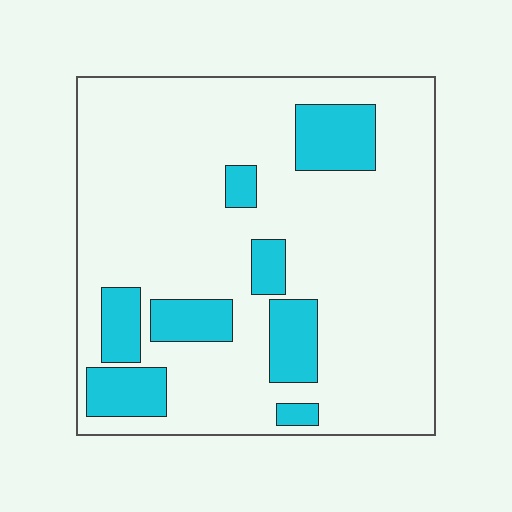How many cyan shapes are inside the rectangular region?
8.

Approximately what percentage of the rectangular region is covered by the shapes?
Approximately 20%.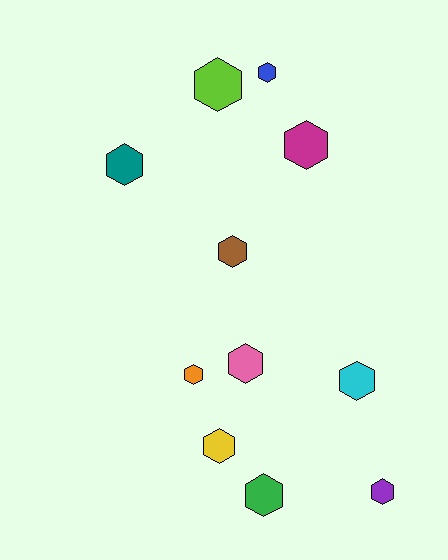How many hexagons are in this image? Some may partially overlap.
There are 11 hexagons.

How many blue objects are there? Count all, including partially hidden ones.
There is 1 blue object.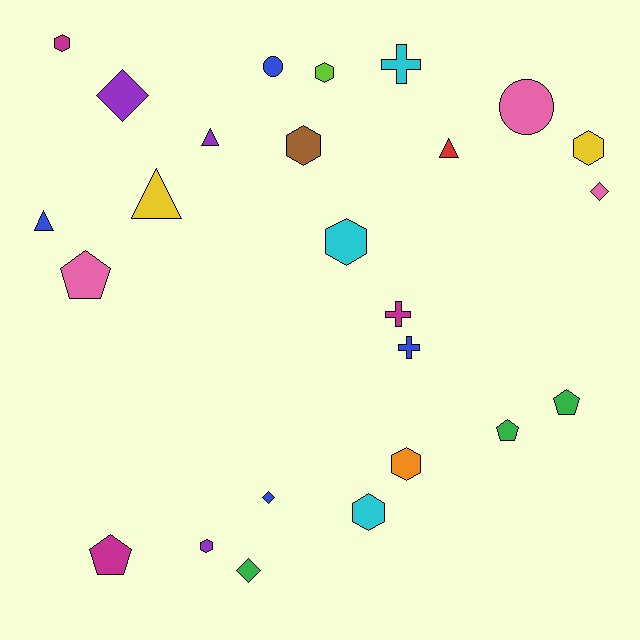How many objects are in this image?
There are 25 objects.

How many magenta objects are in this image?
There are 3 magenta objects.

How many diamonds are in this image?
There are 4 diamonds.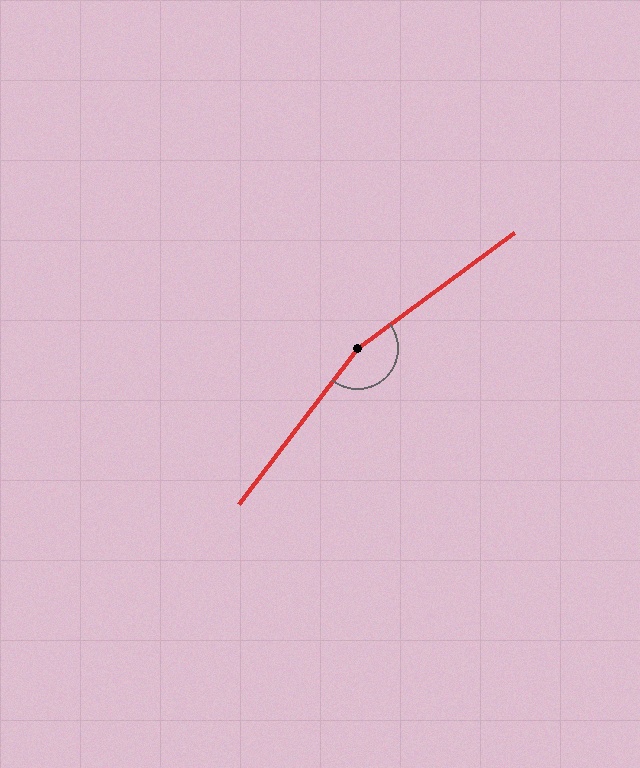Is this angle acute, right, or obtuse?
It is obtuse.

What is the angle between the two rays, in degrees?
Approximately 164 degrees.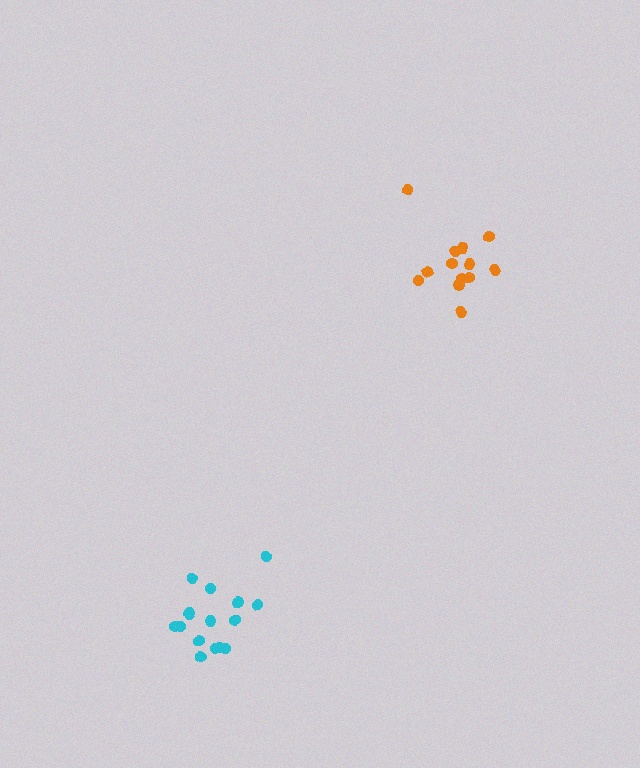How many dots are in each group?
Group 1: 13 dots, Group 2: 16 dots (29 total).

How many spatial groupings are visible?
There are 2 spatial groupings.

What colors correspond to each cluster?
The clusters are colored: orange, cyan.